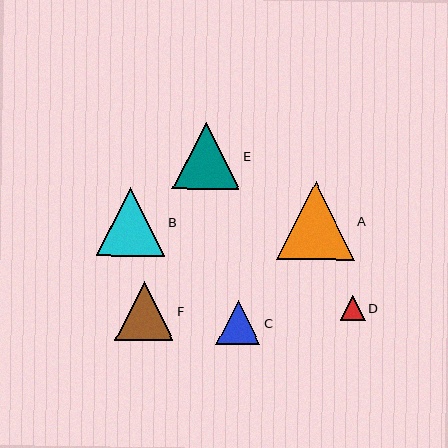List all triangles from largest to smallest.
From largest to smallest: A, B, E, F, C, D.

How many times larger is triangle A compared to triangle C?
Triangle A is approximately 1.8 times the size of triangle C.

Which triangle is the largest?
Triangle A is the largest with a size of approximately 78 pixels.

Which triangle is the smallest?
Triangle D is the smallest with a size of approximately 25 pixels.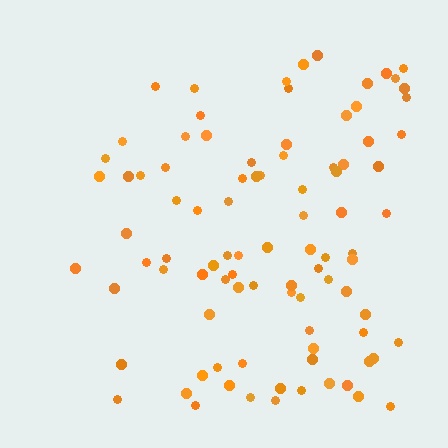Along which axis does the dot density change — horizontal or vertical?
Horizontal.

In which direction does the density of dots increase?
From left to right, with the right side densest.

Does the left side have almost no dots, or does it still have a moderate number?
Still a moderate number, just noticeably fewer than the right.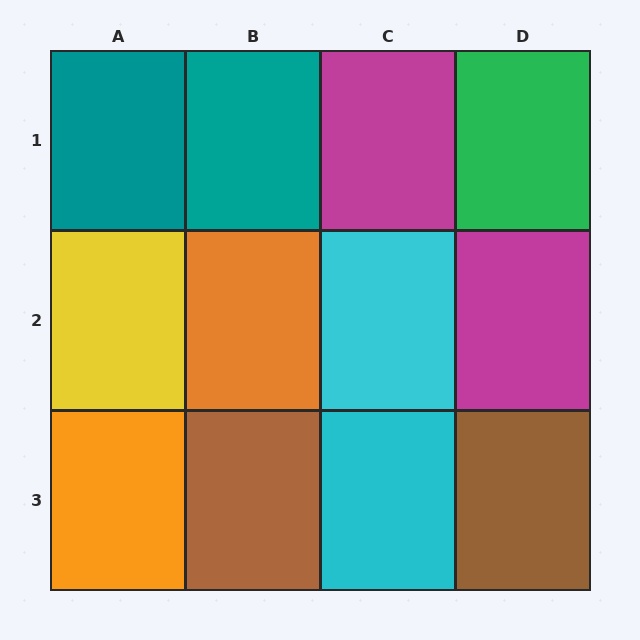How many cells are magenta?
2 cells are magenta.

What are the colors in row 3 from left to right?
Orange, brown, cyan, brown.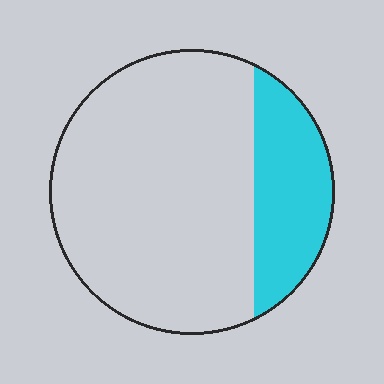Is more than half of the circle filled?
No.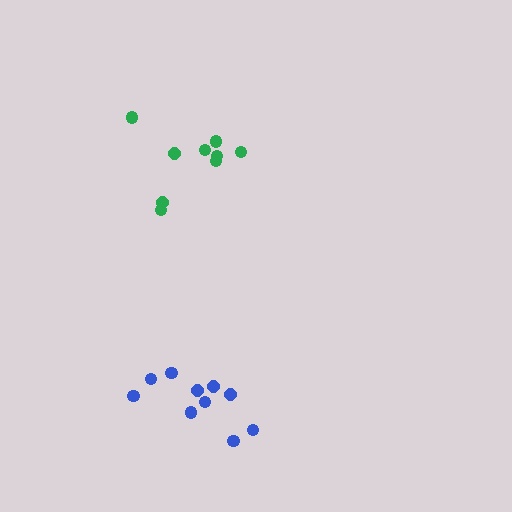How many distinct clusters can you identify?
There are 2 distinct clusters.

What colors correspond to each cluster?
The clusters are colored: blue, green.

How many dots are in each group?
Group 1: 10 dots, Group 2: 9 dots (19 total).